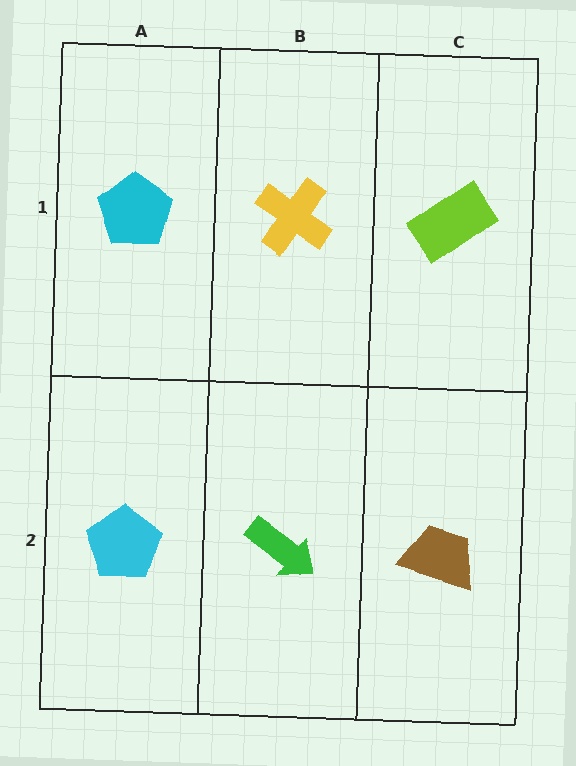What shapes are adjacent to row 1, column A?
A cyan pentagon (row 2, column A), a yellow cross (row 1, column B).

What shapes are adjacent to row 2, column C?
A lime rectangle (row 1, column C), a green arrow (row 2, column B).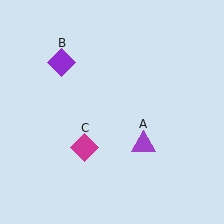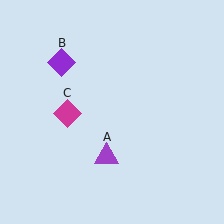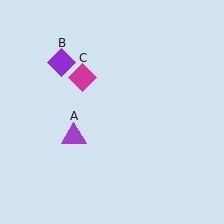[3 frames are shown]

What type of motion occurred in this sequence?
The purple triangle (object A), magenta diamond (object C) rotated clockwise around the center of the scene.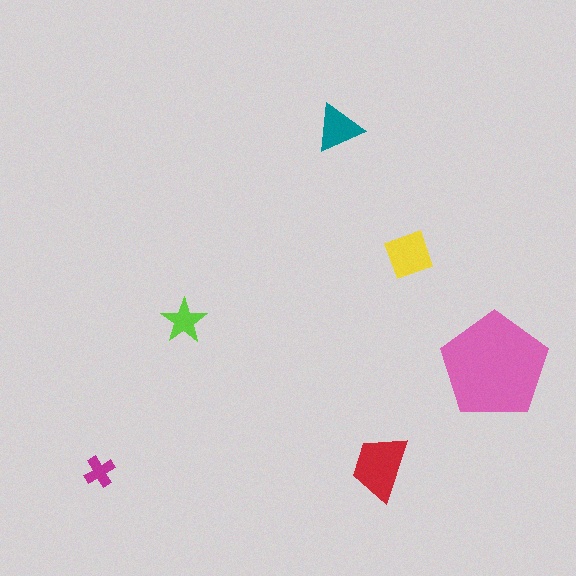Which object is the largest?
The pink pentagon.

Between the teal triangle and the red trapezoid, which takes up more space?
The red trapezoid.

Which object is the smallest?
The magenta cross.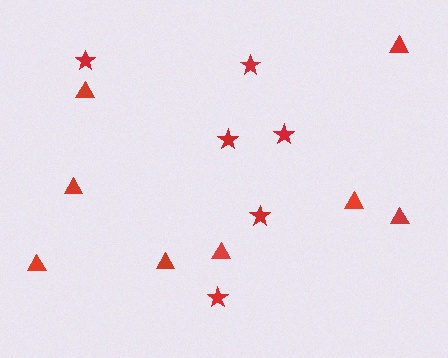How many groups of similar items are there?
There are 2 groups: one group of stars (6) and one group of triangles (8).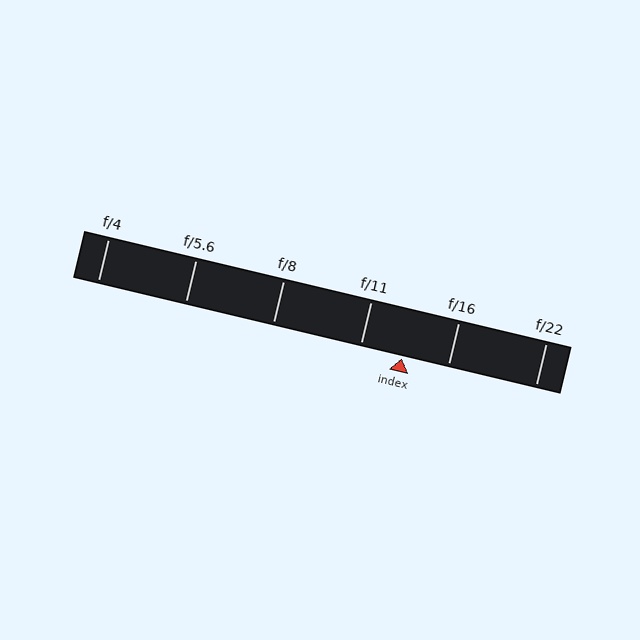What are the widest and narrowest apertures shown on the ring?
The widest aperture shown is f/4 and the narrowest is f/22.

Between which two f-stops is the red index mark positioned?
The index mark is between f/11 and f/16.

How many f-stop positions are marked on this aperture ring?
There are 6 f-stop positions marked.